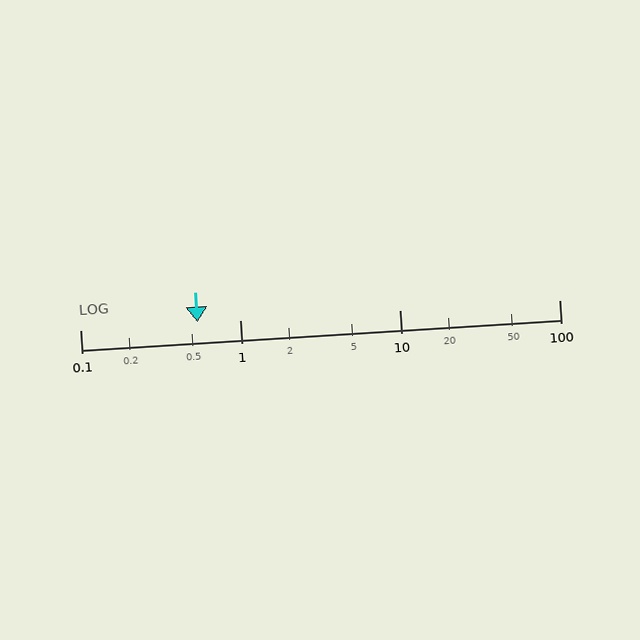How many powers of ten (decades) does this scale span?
The scale spans 3 decades, from 0.1 to 100.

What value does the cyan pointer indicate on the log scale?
The pointer indicates approximately 0.54.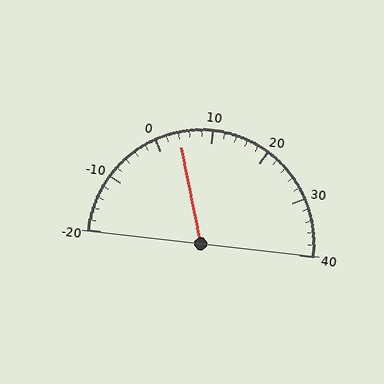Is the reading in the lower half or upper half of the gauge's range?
The reading is in the lower half of the range (-20 to 40).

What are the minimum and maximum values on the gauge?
The gauge ranges from -20 to 40.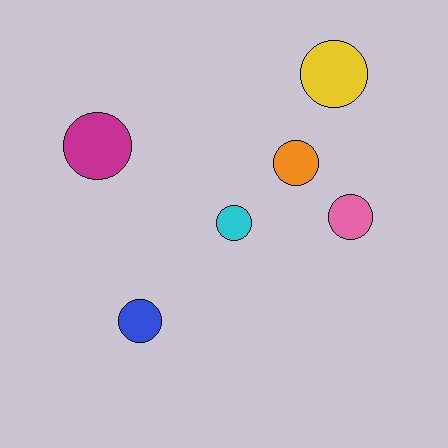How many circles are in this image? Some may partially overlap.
There are 6 circles.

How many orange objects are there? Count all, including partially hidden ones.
There is 1 orange object.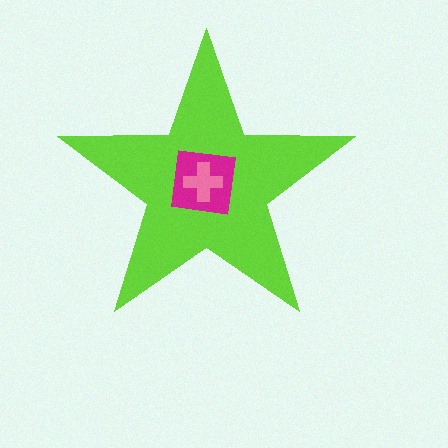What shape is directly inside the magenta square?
The pink cross.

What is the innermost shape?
The pink cross.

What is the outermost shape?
The lime star.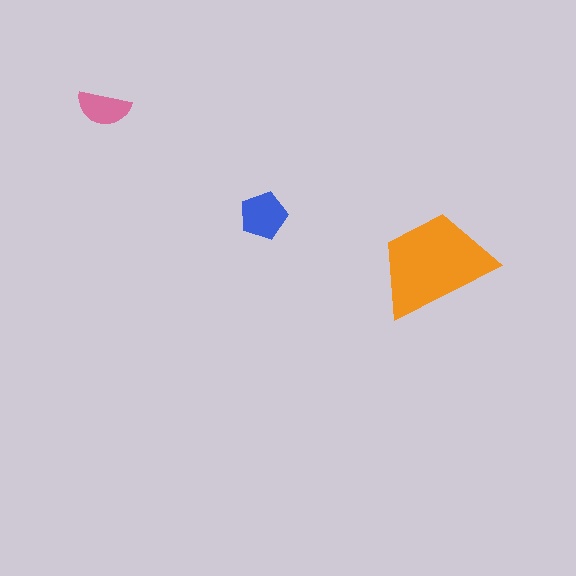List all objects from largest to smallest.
The orange trapezoid, the blue pentagon, the pink semicircle.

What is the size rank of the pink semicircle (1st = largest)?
3rd.